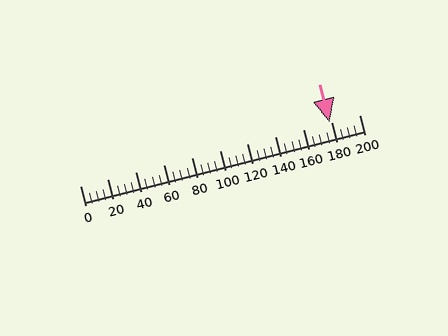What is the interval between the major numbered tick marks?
The major tick marks are spaced 20 units apart.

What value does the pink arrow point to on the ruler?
The pink arrow points to approximately 179.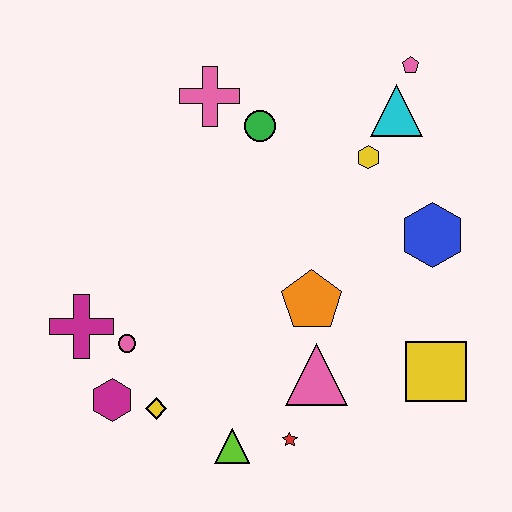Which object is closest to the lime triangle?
The red star is closest to the lime triangle.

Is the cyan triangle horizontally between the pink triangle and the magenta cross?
No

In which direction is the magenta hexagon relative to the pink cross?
The magenta hexagon is below the pink cross.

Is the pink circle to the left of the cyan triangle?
Yes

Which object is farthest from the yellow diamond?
The pink pentagon is farthest from the yellow diamond.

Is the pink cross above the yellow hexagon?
Yes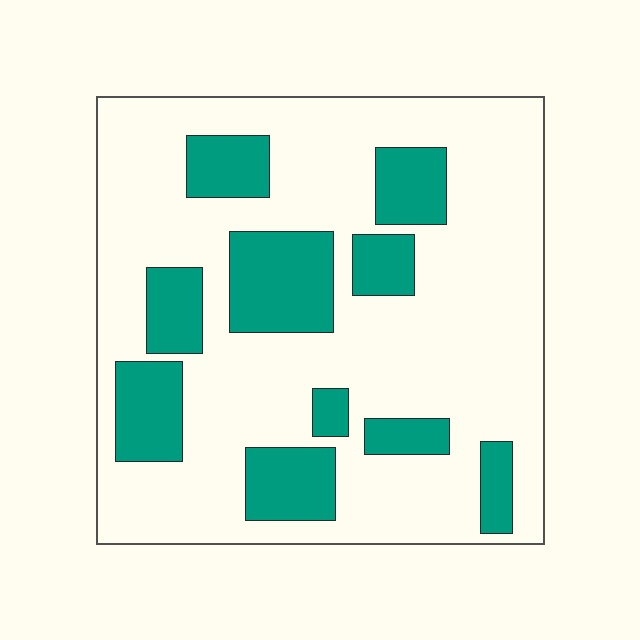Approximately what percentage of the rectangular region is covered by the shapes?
Approximately 25%.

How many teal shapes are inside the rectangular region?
10.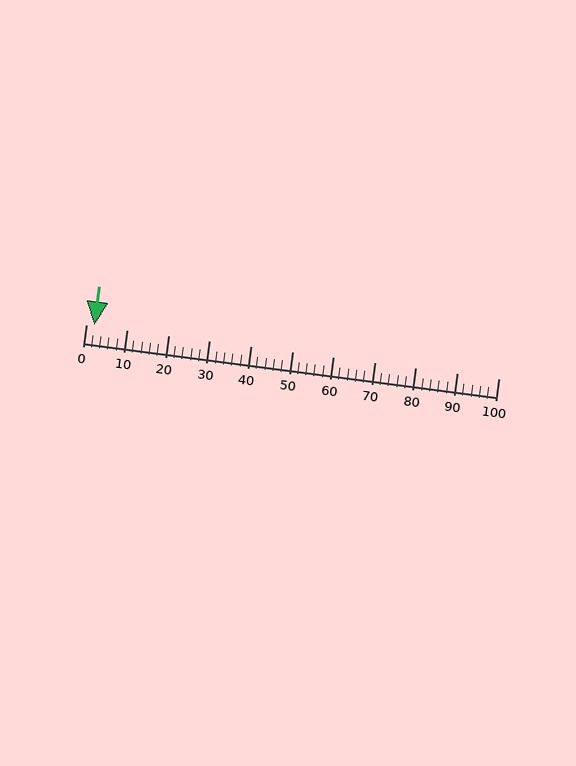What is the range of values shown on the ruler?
The ruler shows values from 0 to 100.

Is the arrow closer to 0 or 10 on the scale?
The arrow is closer to 0.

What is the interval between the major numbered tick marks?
The major tick marks are spaced 10 units apart.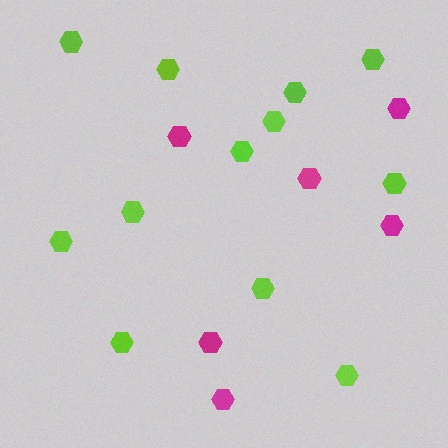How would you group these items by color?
There are 2 groups: one group of magenta hexagons (6) and one group of lime hexagons (12).